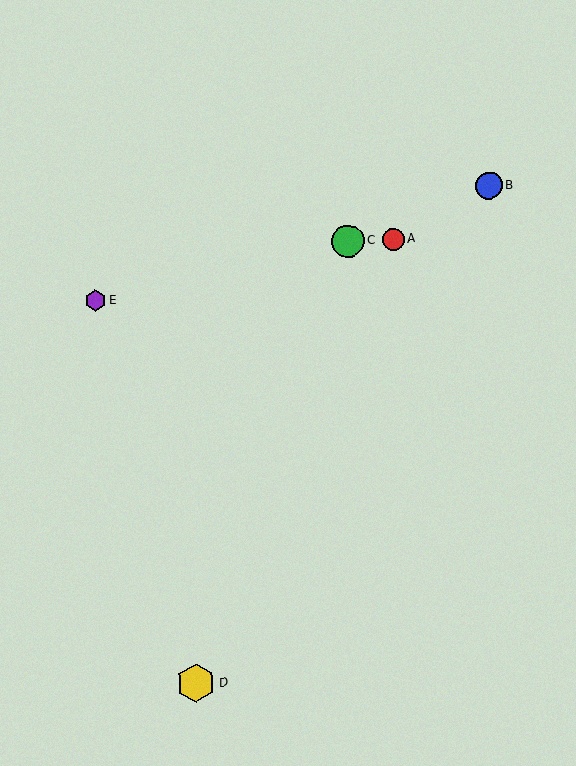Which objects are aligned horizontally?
Objects A, C are aligned horizontally.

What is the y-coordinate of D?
Object D is at y≈683.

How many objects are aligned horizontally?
2 objects (A, C) are aligned horizontally.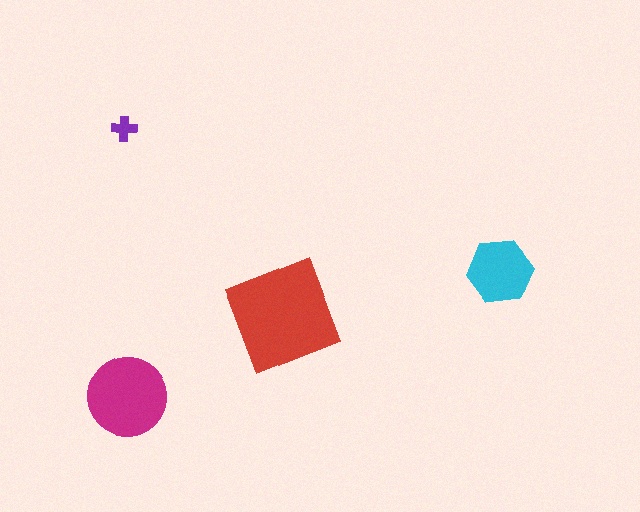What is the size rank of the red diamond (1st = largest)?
1st.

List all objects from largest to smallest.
The red diamond, the magenta circle, the cyan hexagon, the purple cross.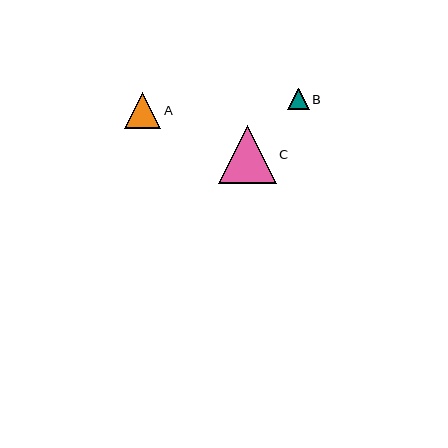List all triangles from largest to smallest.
From largest to smallest: C, A, B.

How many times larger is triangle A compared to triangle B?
Triangle A is approximately 1.7 times the size of triangle B.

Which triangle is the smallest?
Triangle B is the smallest with a size of approximately 21 pixels.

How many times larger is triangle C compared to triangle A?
Triangle C is approximately 1.6 times the size of triangle A.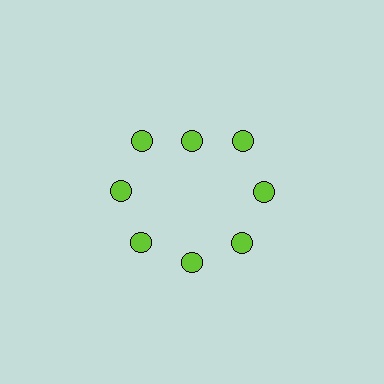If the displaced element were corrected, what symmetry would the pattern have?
It would have 8-fold rotational symmetry — the pattern would map onto itself every 45 degrees.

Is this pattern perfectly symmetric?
No. The 8 lime circles are arranged in a ring, but one element near the 12 o'clock position is pulled inward toward the center, breaking the 8-fold rotational symmetry.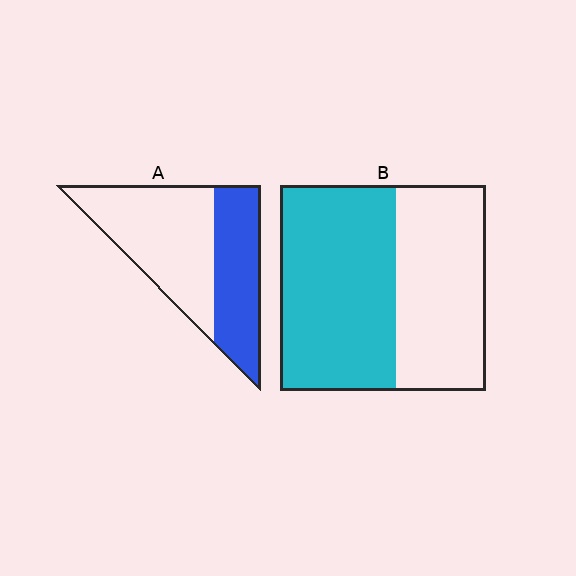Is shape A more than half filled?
No.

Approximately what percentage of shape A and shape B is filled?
A is approximately 40% and B is approximately 55%.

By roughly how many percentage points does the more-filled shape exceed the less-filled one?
By roughly 15 percentage points (B over A).